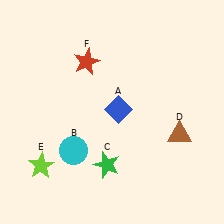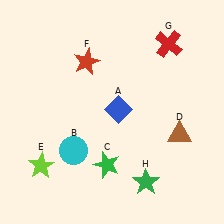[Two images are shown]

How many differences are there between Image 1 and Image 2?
There are 2 differences between the two images.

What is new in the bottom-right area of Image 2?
A green star (H) was added in the bottom-right area of Image 2.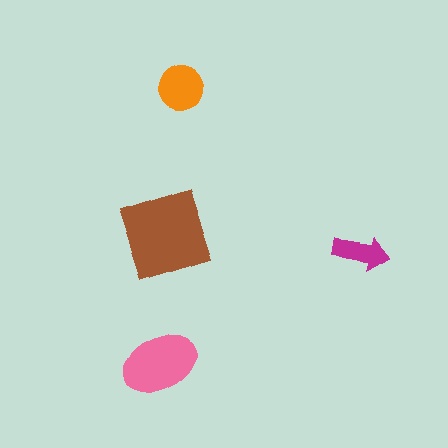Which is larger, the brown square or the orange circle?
The brown square.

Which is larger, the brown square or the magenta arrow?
The brown square.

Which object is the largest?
The brown square.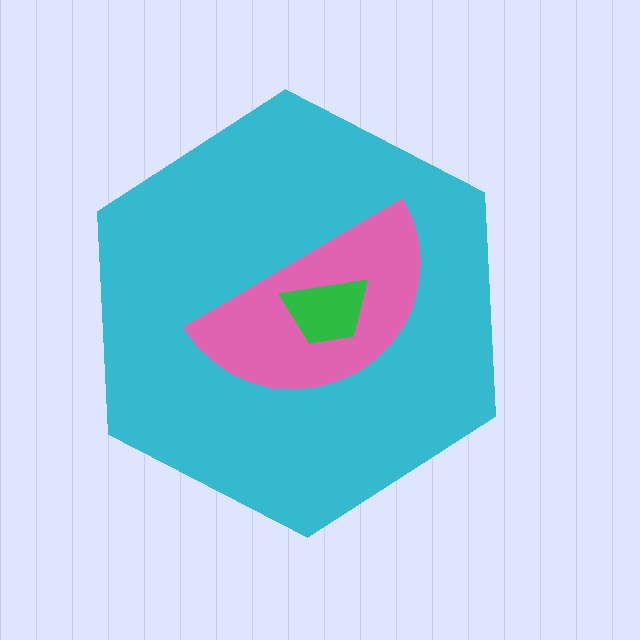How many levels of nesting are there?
3.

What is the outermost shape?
The cyan hexagon.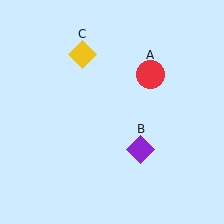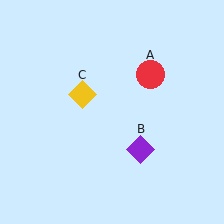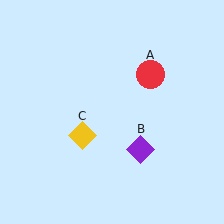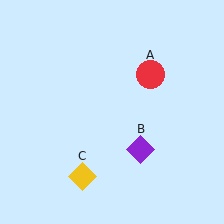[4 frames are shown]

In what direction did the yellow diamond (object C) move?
The yellow diamond (object C) moved down.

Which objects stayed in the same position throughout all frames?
Red circle (object A) and purple diamond (object B) remained stationary.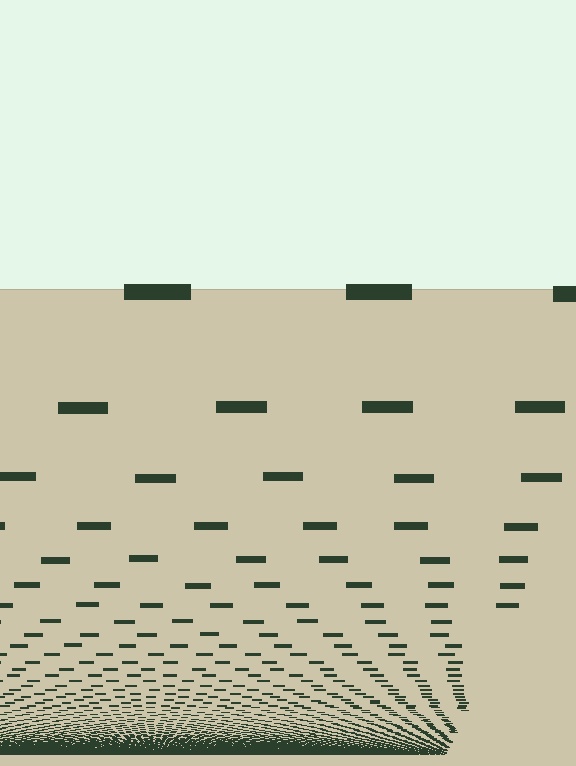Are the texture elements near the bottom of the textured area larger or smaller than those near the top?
Smaller. The gradient is inverted — elements near the bottom are smaller and denser.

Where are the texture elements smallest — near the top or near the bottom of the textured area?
Near the bottom.